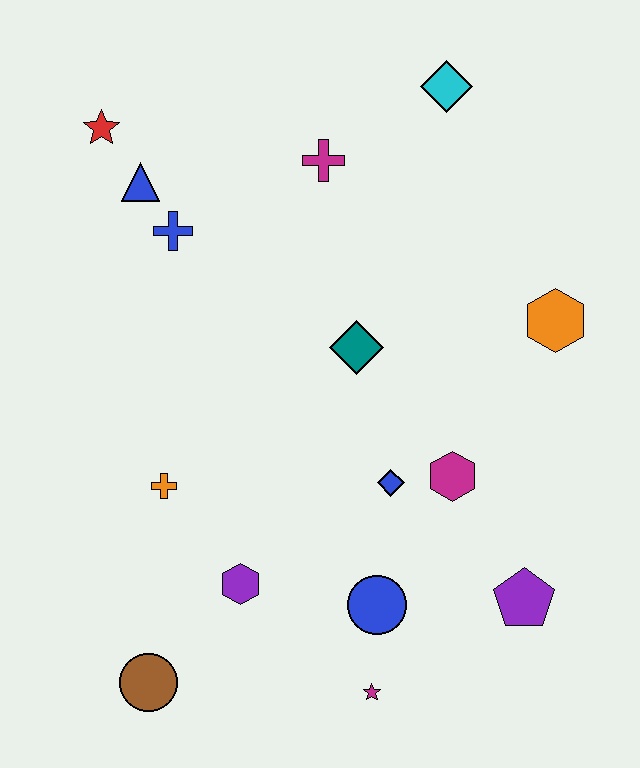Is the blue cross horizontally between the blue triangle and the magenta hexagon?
Yes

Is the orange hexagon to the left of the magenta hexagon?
No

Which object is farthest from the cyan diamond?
The brown circle is farthest from the cyan diamond.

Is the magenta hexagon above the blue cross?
No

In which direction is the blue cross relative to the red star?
The blue cross is below the red star.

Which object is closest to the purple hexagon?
The orange cross is closest to the purple hexagon.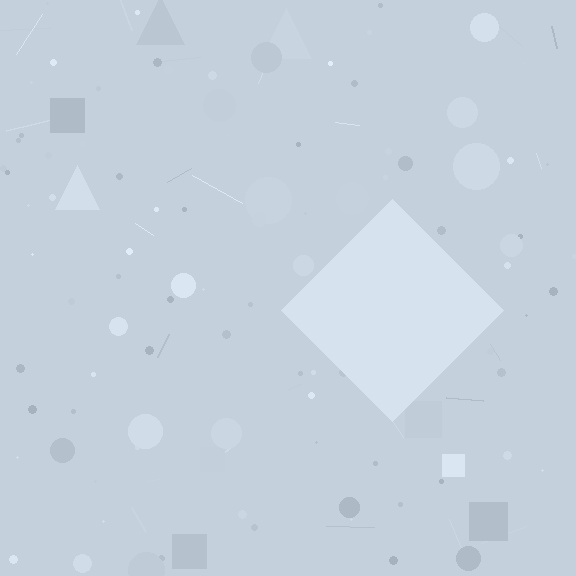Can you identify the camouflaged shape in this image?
The camouflaged shape is a diamond.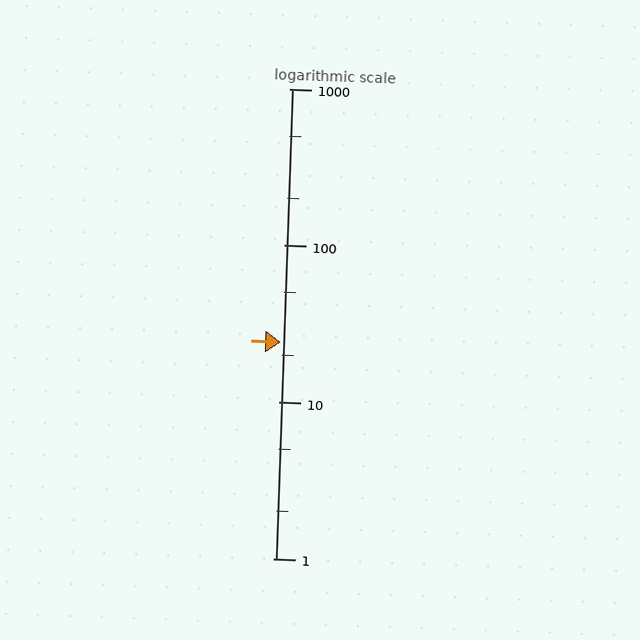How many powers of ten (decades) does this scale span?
The scale spans 3 decades, from 1 to 1000.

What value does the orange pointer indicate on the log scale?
The pointer indicates approximately 24.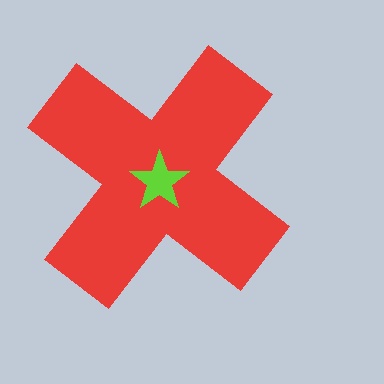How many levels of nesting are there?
2.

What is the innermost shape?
The lime star.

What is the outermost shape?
The red cross.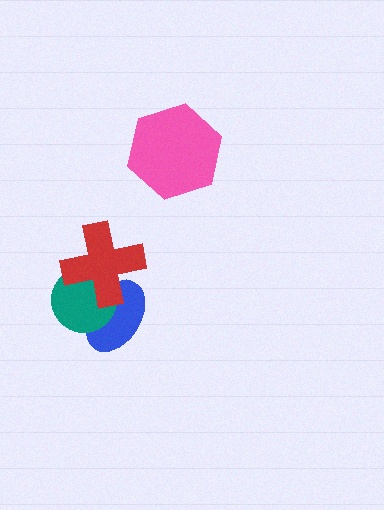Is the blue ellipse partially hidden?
Yes, it is partially covered by another shape.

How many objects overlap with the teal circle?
2 objects overlap with the teal circle.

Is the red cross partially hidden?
No, no other shape covers it.